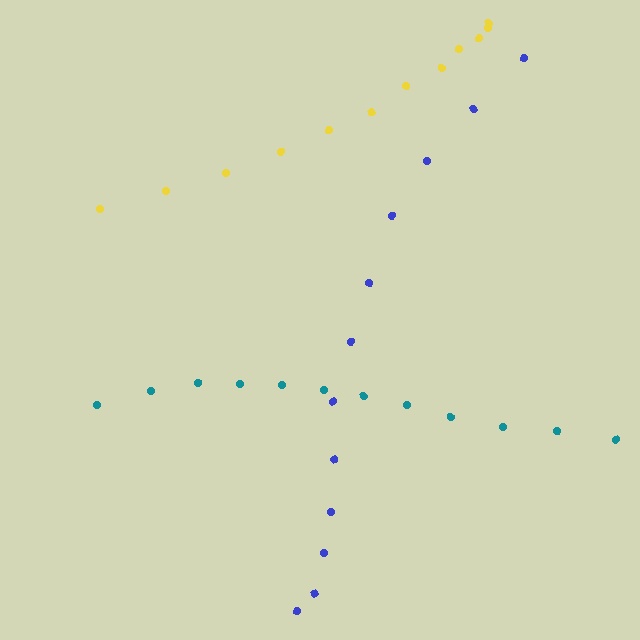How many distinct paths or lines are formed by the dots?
There are 3 distinct paths.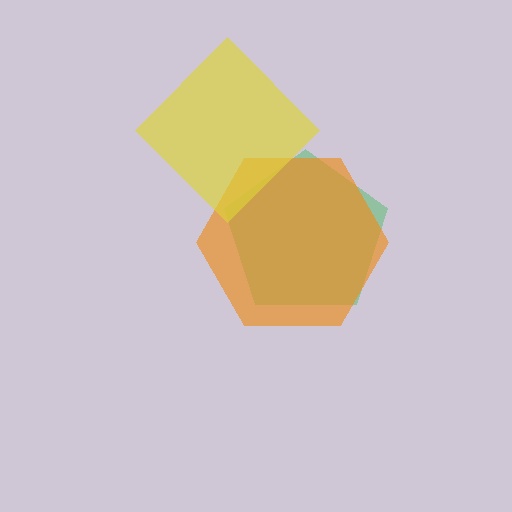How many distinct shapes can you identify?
There are 3 distinct shapes: a green pentagon, an orange hexagon, a yellow diamond.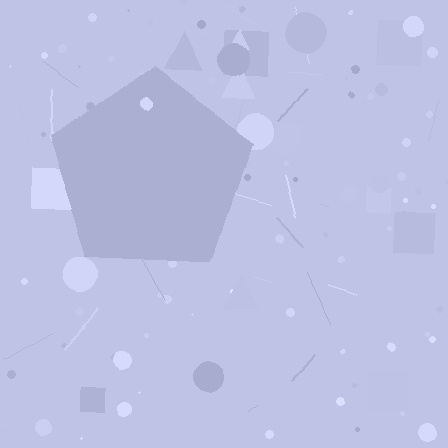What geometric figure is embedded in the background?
A pentagon is embedded in the background.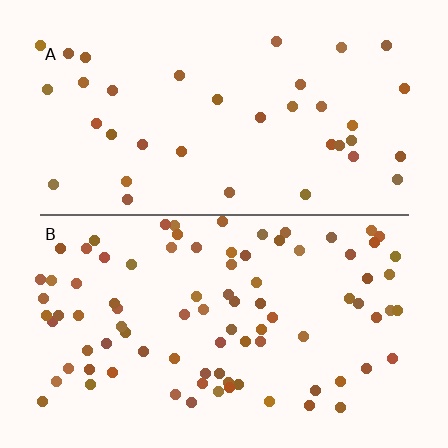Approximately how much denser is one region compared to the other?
Approximately 2.3× — region B over region A.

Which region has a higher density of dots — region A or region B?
B (the bottom).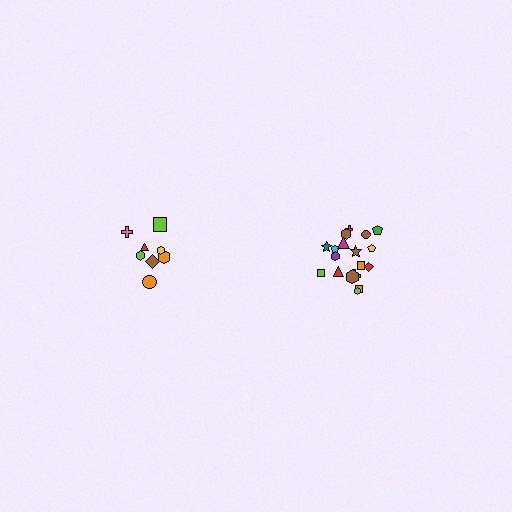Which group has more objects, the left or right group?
The right group.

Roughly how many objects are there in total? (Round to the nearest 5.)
Roughly 25 objects in total.